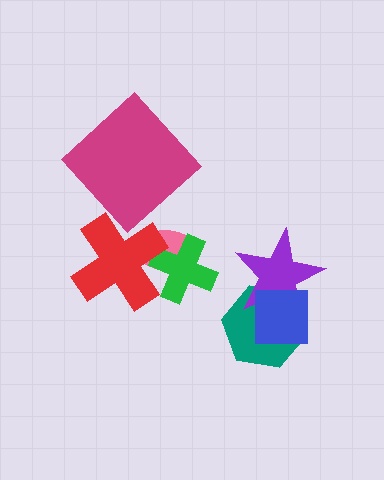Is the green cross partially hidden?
Yes, it is partially covered by another shape.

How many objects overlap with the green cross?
2 objects overlap with the green cross.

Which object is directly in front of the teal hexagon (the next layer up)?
The purple star is directly in front of the teal hexagon.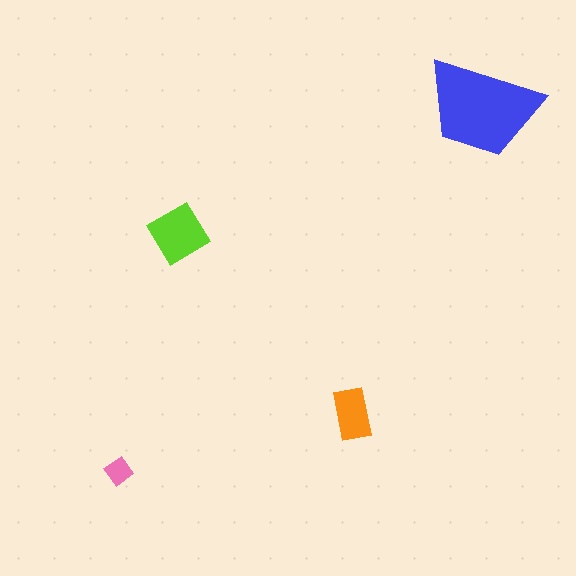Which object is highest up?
The blue trapezoid is topmost.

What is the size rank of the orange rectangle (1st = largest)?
3rd.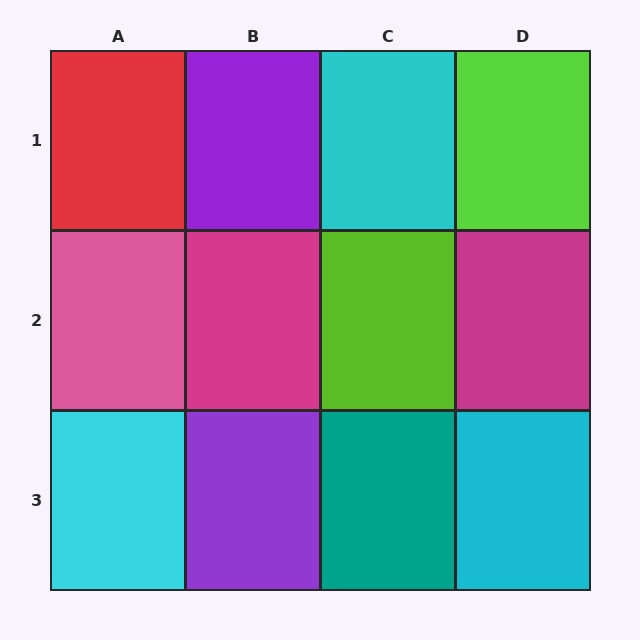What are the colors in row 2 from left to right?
Pink, magenta, lime, magenta.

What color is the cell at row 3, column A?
Cyan.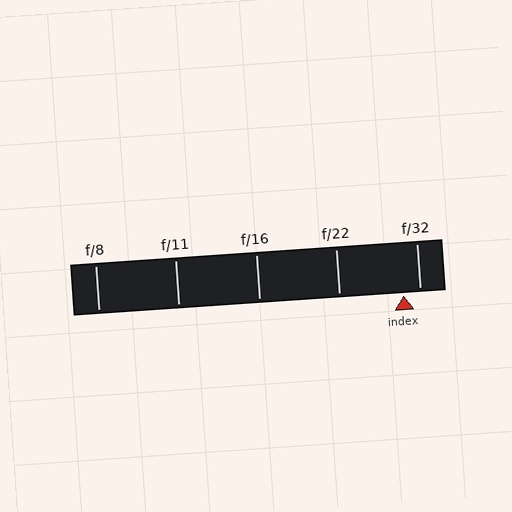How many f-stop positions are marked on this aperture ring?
There are 5 f-stop positions marked.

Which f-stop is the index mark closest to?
The index mark is closest to f/32.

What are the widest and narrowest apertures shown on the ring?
The widest aperture shown is f/8 and the narrowest is f/32.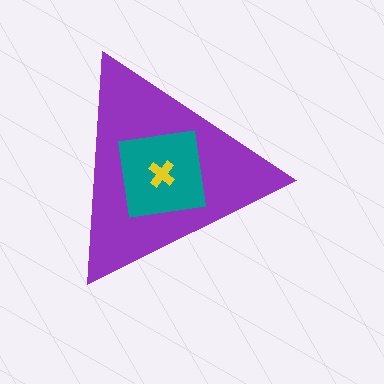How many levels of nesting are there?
3.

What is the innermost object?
The yellow cross.